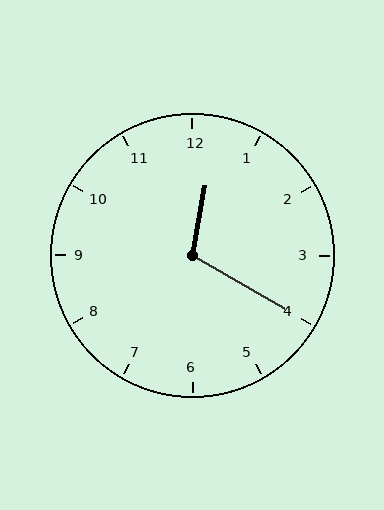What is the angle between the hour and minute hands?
Approximately 110 degrees.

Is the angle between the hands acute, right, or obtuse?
It is obtuse.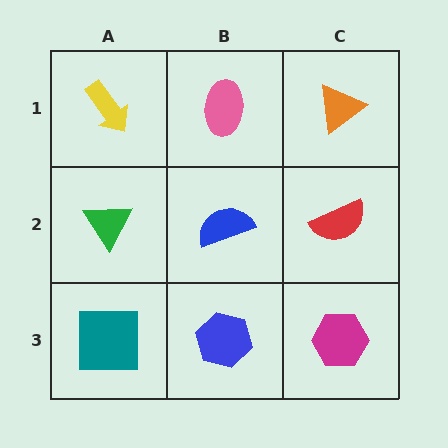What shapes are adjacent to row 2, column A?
A yellow arrow (row 1, column A), a teal square (row 3, column A), a blue semicircle (row 2, column B).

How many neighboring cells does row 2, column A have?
3.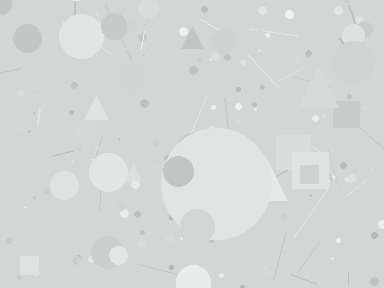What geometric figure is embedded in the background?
A circle is embedded in the background.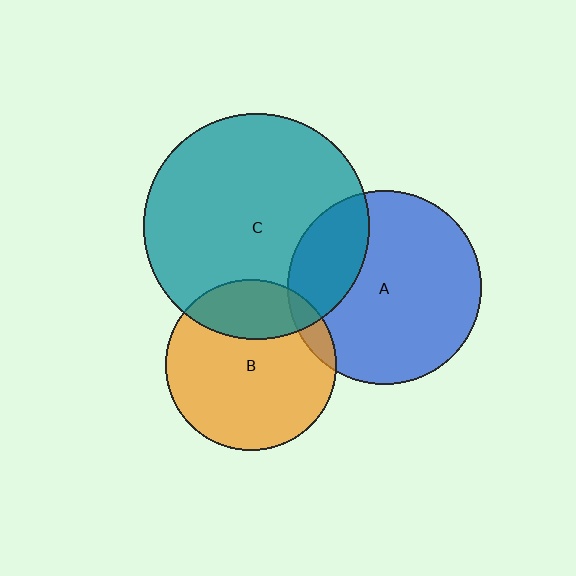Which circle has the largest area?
Circle C (teal).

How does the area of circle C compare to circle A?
Approximately 1.4 times.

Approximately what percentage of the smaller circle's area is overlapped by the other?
Approximately 10%.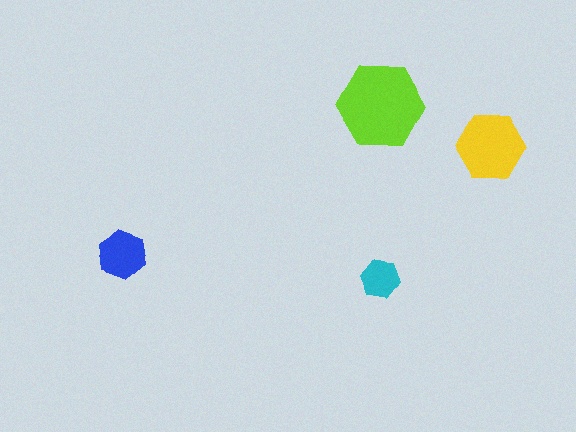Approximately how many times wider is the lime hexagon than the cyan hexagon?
About 2 times wider.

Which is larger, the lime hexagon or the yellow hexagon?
The lime one.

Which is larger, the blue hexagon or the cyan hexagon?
The blue one.